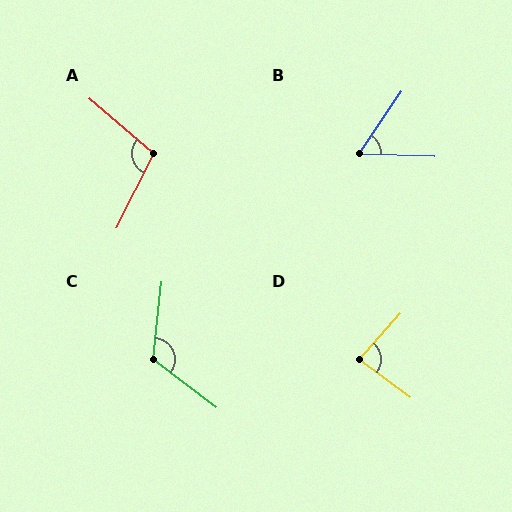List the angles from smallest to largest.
B (58°), D (84°), A (104°), C (121°).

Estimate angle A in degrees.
Approximately 104 degrees.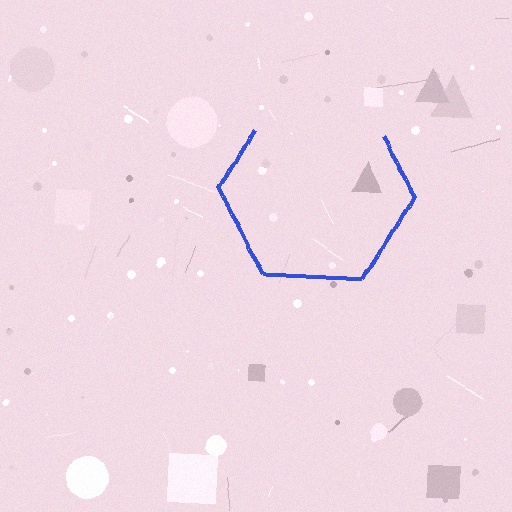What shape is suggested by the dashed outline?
The dashed outline suggests a hexagon.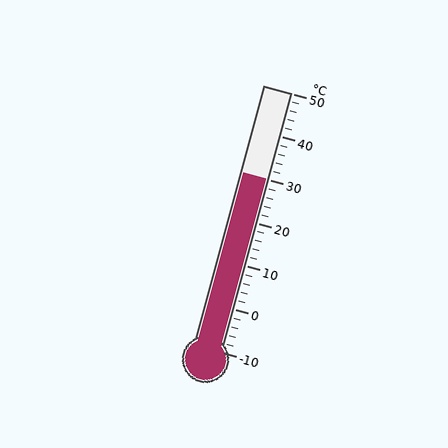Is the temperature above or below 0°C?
The temperature is above 0°C.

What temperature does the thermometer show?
The thermometer shows approximately 30°C.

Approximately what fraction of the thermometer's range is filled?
The thermometer is filled to approximately 65% of its range.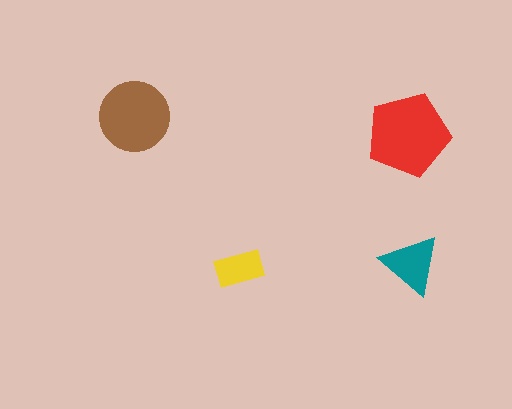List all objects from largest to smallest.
The red pentagon, the brown circle, the teal triangle, the yellow rectangle.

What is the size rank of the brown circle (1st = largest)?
2nd.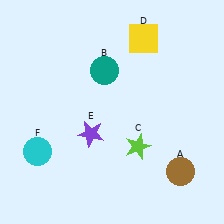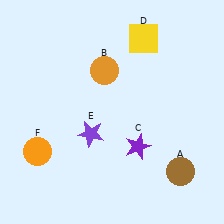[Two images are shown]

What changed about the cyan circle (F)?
In Image 1, F is cyan. In Image 2, it changed to orange.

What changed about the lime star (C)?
In Image 1, C is lime. In Image 2, it changed to purple.